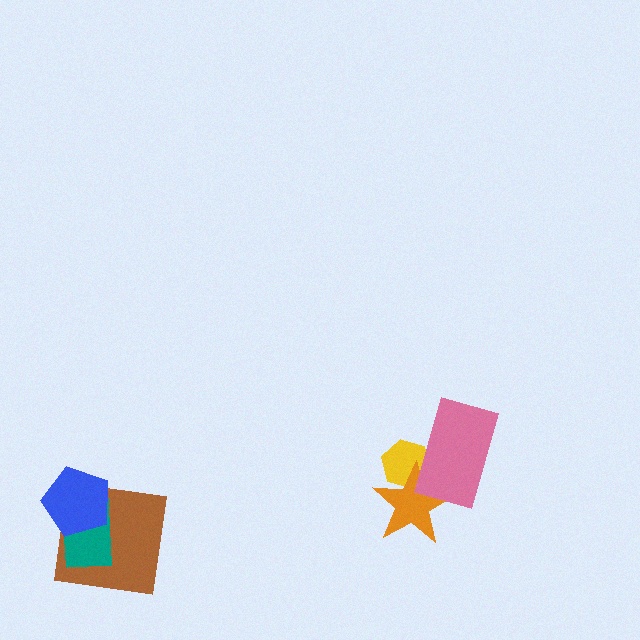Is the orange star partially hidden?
Yes, it is partially covered by another shape.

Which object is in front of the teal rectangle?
The blue pentagon is in front of the teal rectangle.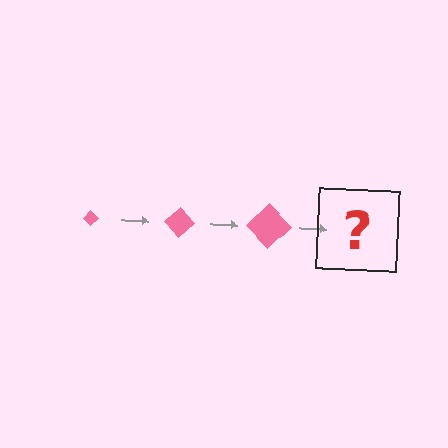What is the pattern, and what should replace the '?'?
The pattern is that the diamond gets progressively larger each step. The '?' should be a pink diamond, larger than the previous one.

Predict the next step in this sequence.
The next step is a pink diamond, larger than the previous one.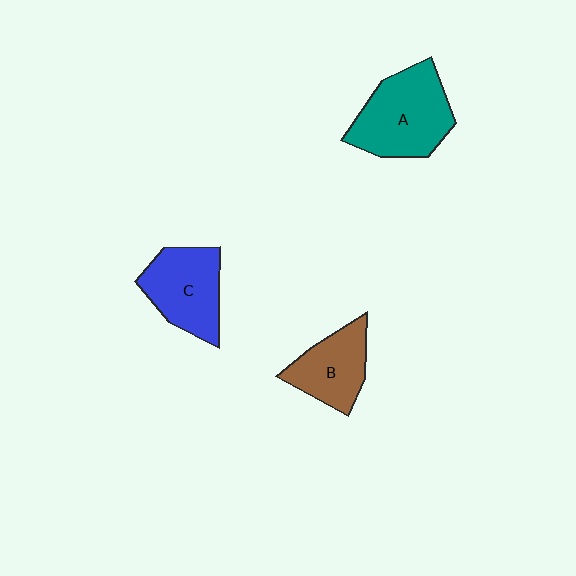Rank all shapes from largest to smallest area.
From largest to smallest: A (teal), C (blue), B (brown).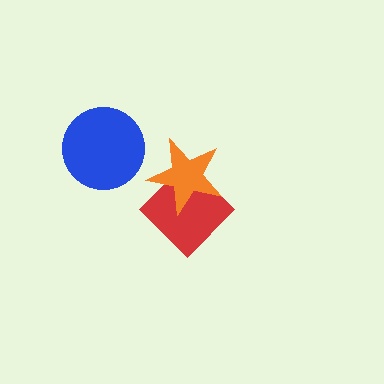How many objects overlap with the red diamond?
1 object overlaps with the red diamond.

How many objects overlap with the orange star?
1 object overlaps with the orange star.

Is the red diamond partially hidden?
Yes, it is partially covered by another shape.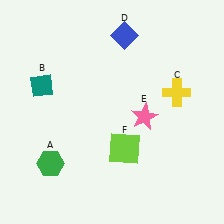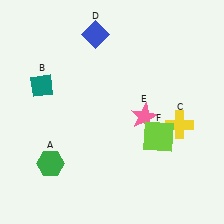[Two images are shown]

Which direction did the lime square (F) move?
The lime square (F) moved right.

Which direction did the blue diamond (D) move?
The blue diamond (D) moved left.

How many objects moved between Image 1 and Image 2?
3 objects moved between the two images.